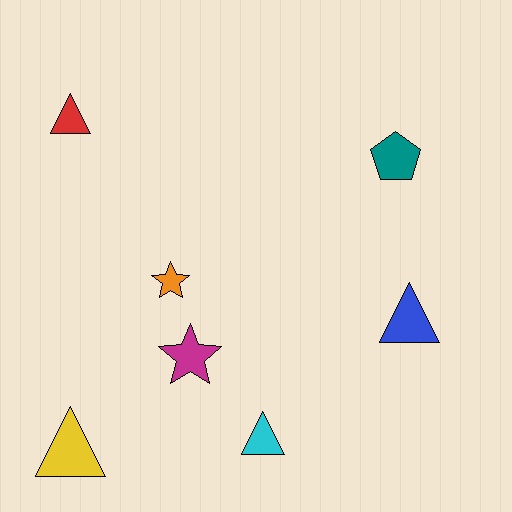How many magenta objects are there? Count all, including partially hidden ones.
There is 1 magenta object.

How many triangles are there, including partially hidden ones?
There are 4 triangles.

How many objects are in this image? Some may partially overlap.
There are 7 objects.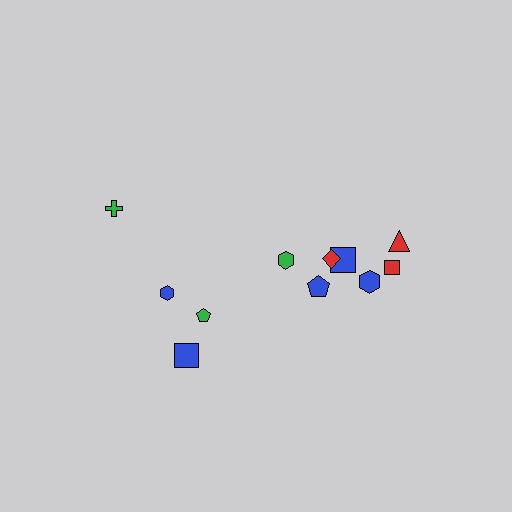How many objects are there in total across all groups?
There are 11 objects.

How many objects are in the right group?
There are 7 objects.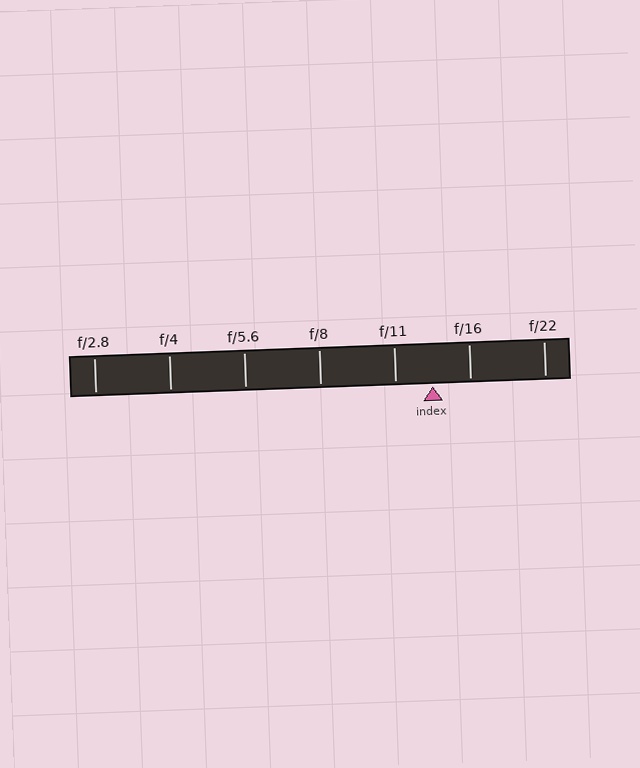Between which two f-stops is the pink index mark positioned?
The index mark is between f/11 and f/16.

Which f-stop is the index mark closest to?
The index mark is closest to f/16.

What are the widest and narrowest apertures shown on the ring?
The widest aperture shown is f/2.8 and the narrowest is f/22.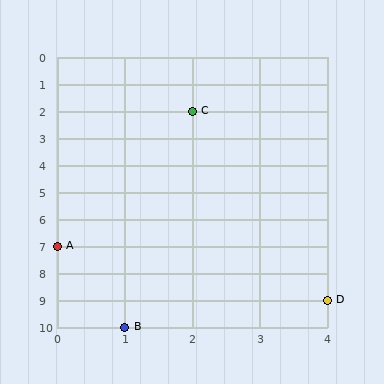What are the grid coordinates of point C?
Point C is at grid coordinates (2, 2).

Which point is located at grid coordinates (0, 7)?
Point A is at (0, 7).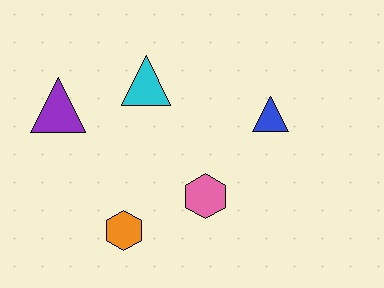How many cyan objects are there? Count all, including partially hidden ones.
There is 1 cyan object.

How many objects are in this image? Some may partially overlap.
There are 5 objects.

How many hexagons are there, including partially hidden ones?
There are 2 hexagons.